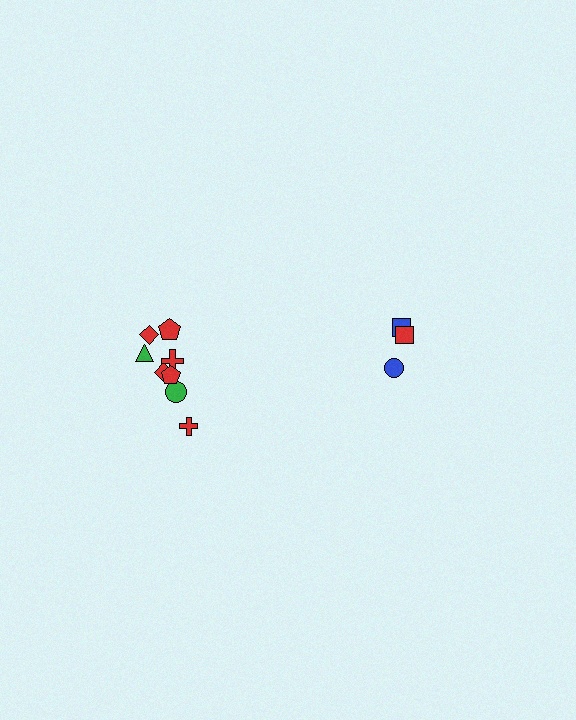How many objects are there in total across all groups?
There are 11 objects.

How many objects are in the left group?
There are 8 objects.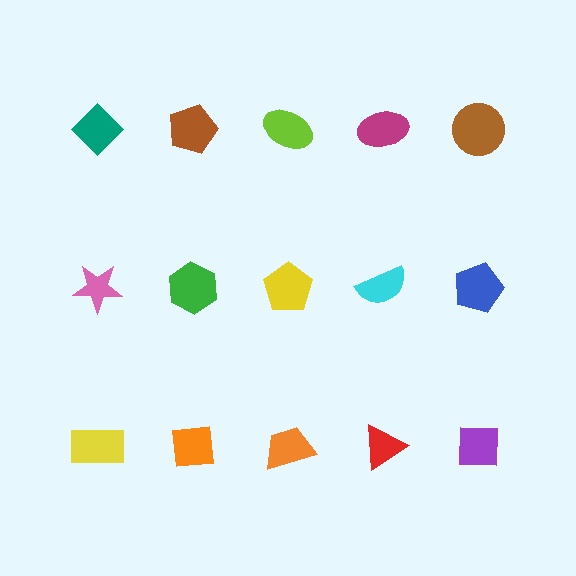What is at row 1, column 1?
A teal diamond.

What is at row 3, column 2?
An orange square.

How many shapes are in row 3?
5 shapes.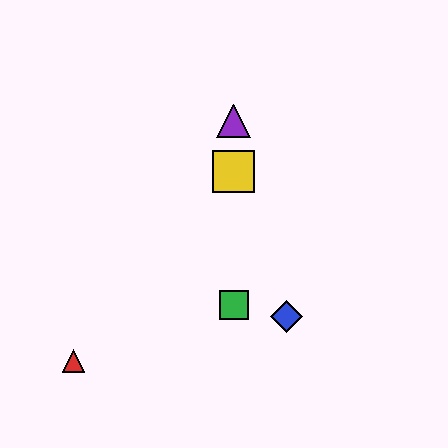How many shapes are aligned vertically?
3 shapes (the green square, the yellow square, the purple triangle) are aligned vertically.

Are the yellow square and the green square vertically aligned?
Yes, both are at x≈234.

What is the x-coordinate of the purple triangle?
The purple triangle is at x≈234.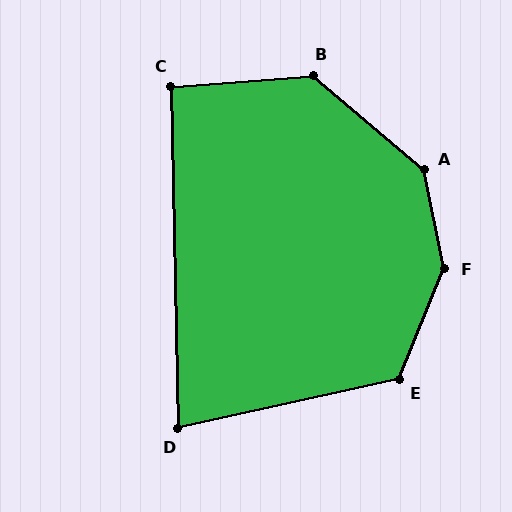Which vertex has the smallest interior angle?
D, at approximately 79 degrees.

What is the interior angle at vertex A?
Approximately 142 degrees (obtuse).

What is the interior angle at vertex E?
Approximately 125 degrees (obtuse).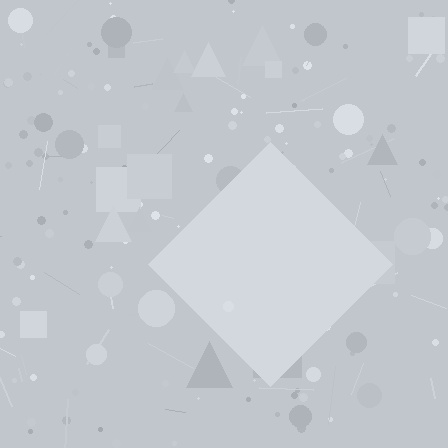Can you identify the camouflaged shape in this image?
The camouflaged shape is a diamond.